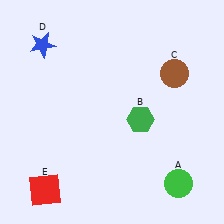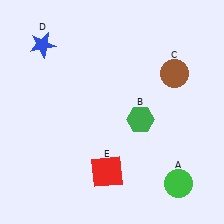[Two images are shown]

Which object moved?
The red square (E) moved right.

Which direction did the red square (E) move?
The red square (E) moved right.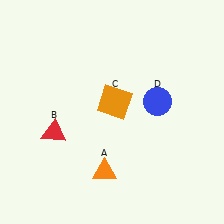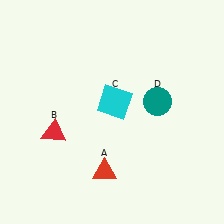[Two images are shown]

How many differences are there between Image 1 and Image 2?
There are 3 differences between the two images.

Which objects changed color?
A changed from orange to red. C changed from orange to cyan. D changed from blue to teal.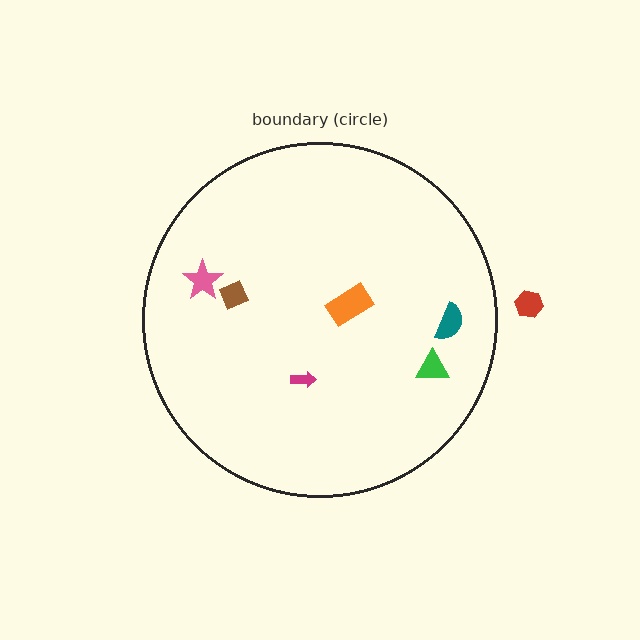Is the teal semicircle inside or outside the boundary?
Inside.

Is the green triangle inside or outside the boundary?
Inside.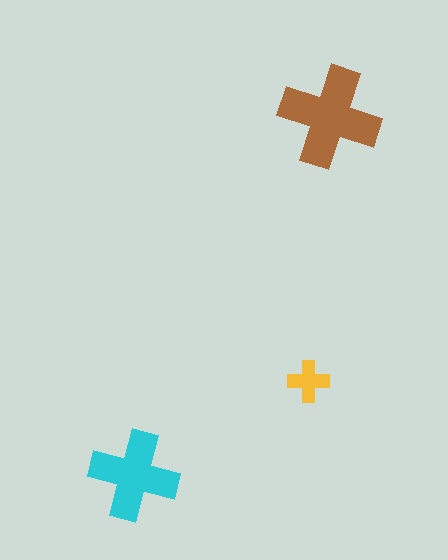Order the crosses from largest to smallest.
the brown one, the cyan one, the yellow one.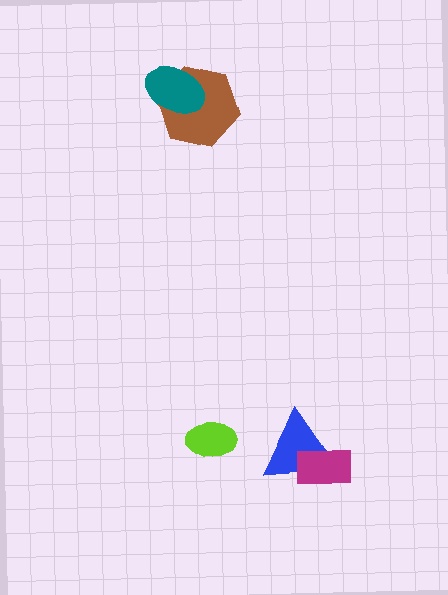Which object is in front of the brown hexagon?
The teal ellipse is in front of the brown hexagon.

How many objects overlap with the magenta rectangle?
1 object overlaps with the magenta rectangle.